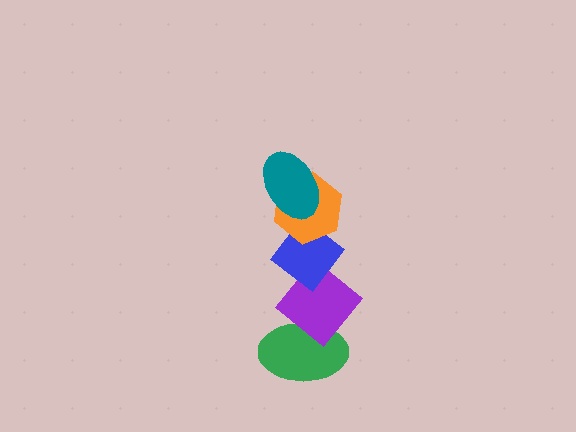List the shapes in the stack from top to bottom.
From top to bottom: the teal ellipse, the orange hexagon, the blue diamond, the purple diamond, the green ellipse.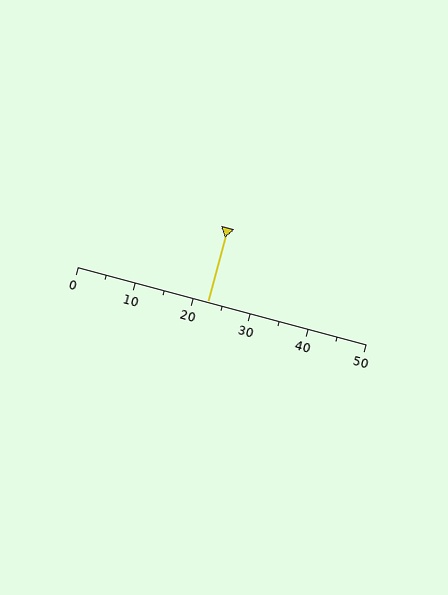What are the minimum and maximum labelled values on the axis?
The axis runs from 0 to 50.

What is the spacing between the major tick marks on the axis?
The major ticks are spaced 10 apart.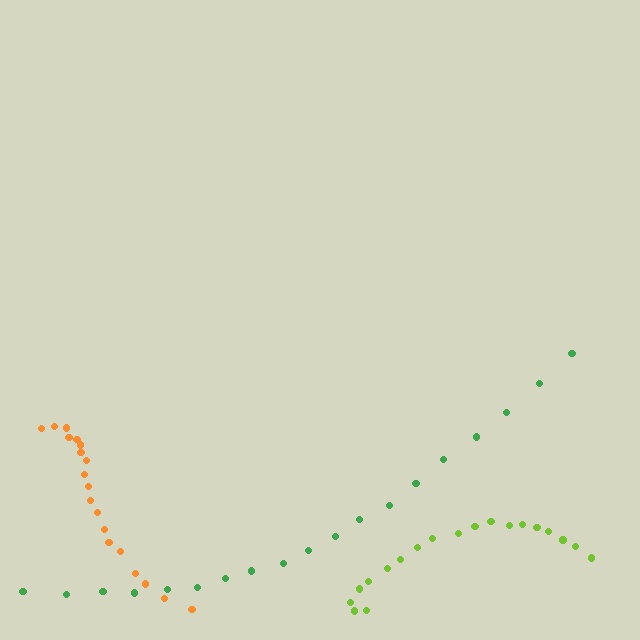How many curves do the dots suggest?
There are 3 distinct paths.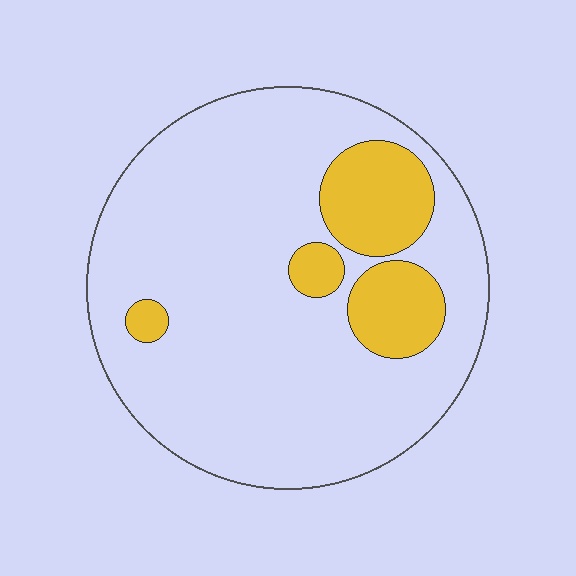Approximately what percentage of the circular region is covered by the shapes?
Approximately 15%.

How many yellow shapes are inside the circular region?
4.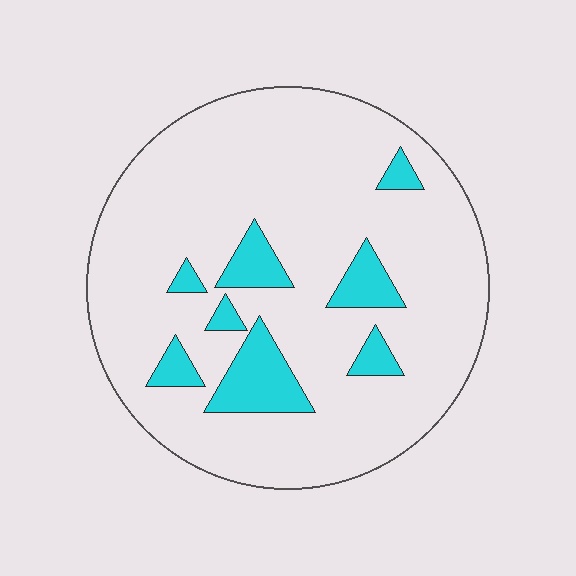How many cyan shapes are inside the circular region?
8.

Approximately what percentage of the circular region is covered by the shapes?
Approximately 15%.